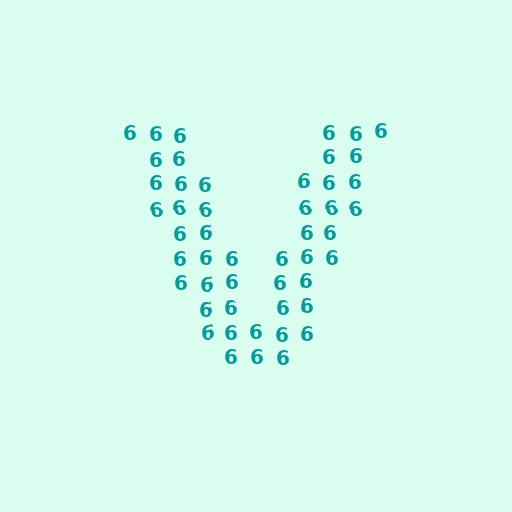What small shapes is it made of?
It is made of small digit 6's.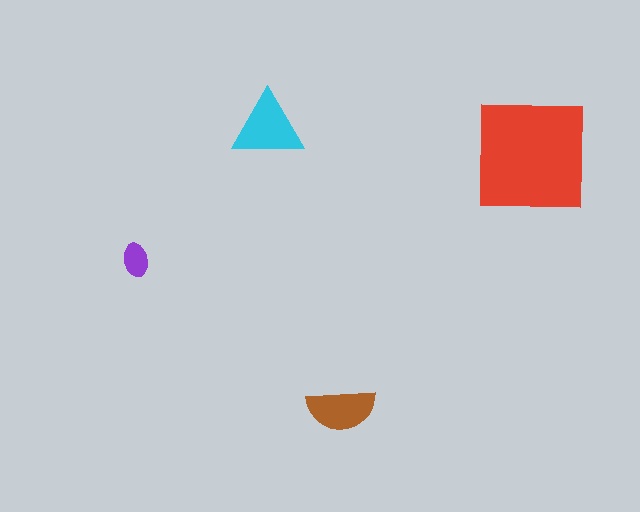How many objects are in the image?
There are 4 objects in the image.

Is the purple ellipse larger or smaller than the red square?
Smaller.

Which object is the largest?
The red square.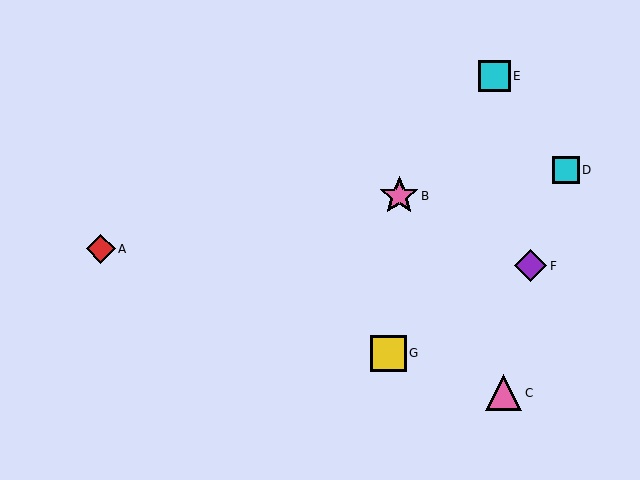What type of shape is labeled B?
Shape B is a pink star.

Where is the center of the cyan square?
The center of the cyan square is at (566, 170).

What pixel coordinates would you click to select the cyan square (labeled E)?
Click at (495, 76) to select the cyan square E.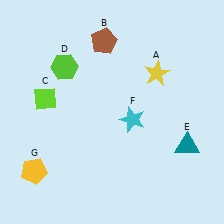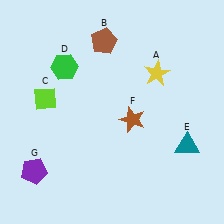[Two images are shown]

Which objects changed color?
D changed from lime to green. F changed from cyan to brown. G changed from yellow to purple.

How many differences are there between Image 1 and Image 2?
There are 3 differences between the two images.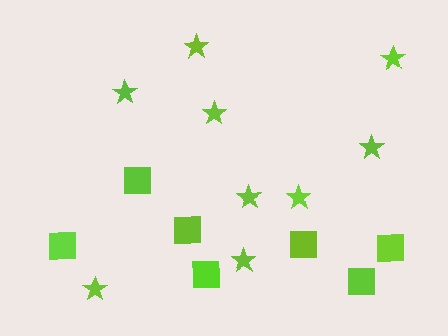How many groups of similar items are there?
There are 2 groups: one group of squares (7) and one group of stars (9).